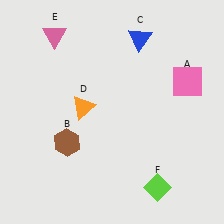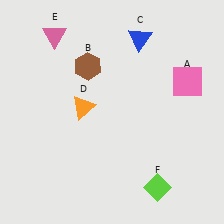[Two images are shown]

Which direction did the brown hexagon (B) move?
The brown hexagon (B) moved up.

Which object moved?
The brown hexagon (B) moved up.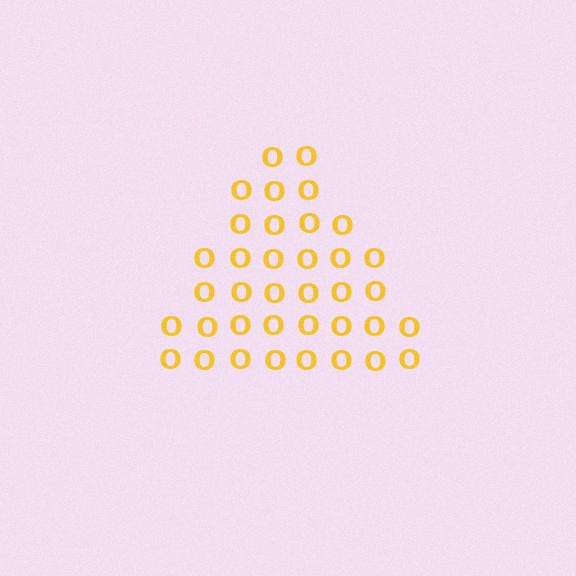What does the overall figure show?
The overall figure shows a triangle.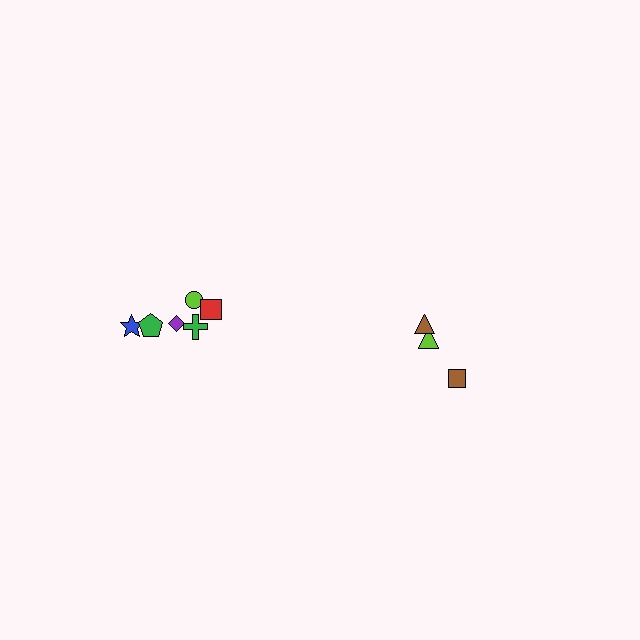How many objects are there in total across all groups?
There are 9 objects.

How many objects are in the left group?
There are 6 objects.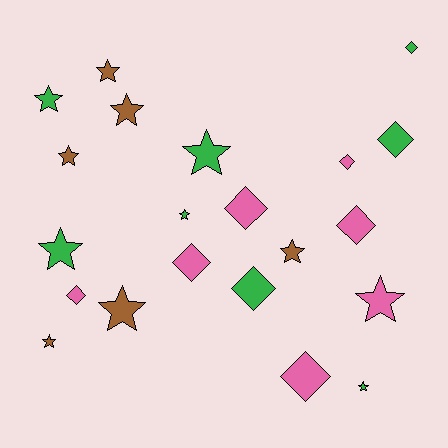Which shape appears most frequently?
Star, with 12 objects.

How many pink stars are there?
There is 1 pink star.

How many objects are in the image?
There are 21 objects.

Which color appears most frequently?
Green, with 8 objects.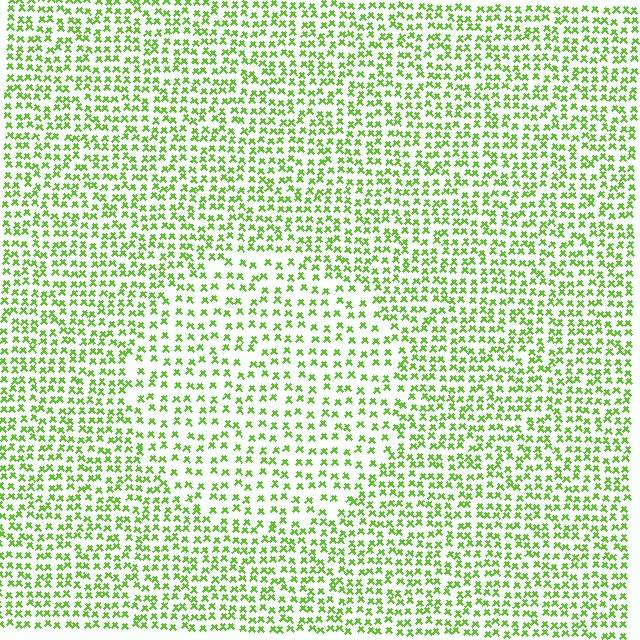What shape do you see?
I see a circle.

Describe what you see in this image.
The image contains small lime elements arranged at two different densities. A circle-shaped region is visible where the elements are less densely packed than the surrounding area.